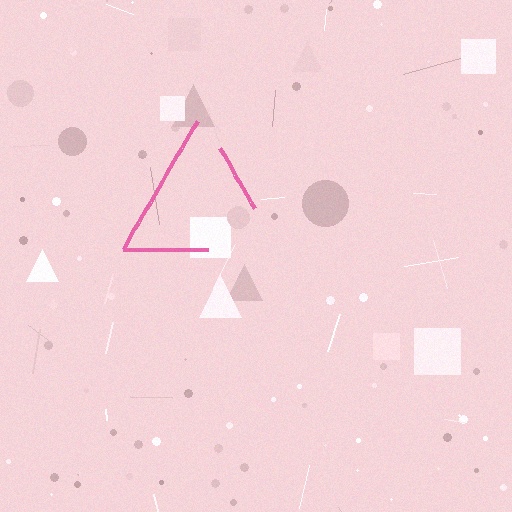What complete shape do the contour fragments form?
The contour fragments form a triangle.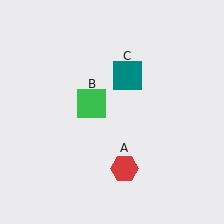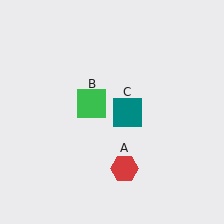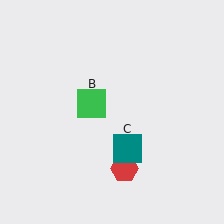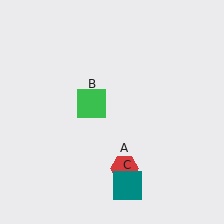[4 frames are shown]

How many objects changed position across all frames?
1 object changed position: teal square (object C).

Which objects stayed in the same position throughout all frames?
Red hexagon (object A) and green square (object B) remained stationary.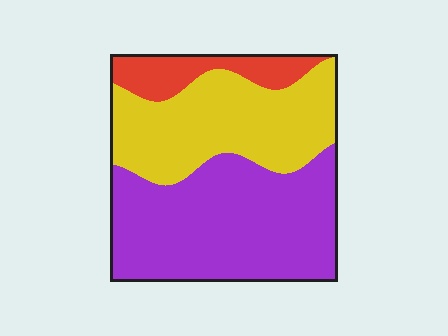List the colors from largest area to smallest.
From largest to smallest: purple, yellow, red.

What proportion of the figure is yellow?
Yellow covers around 35% of the figure.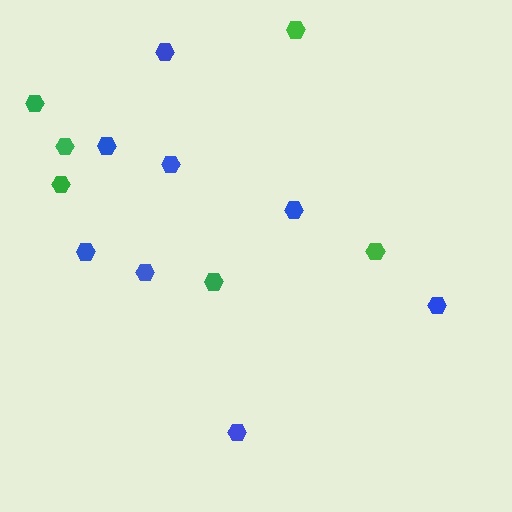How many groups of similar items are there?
There are 2 groups: one group of green hexagons (6) and one group of blue hexagons (8).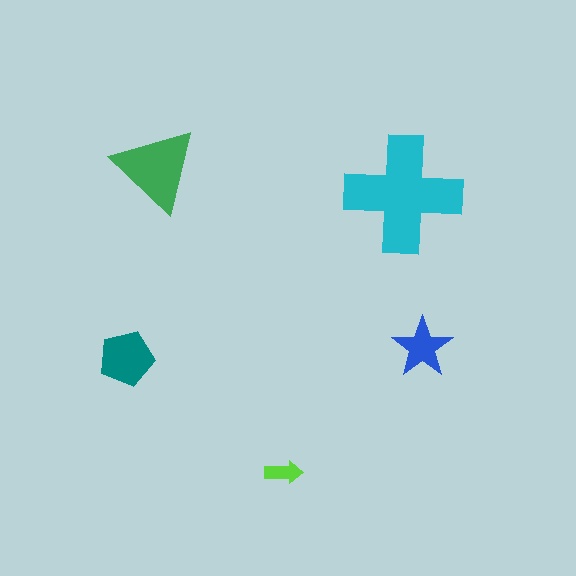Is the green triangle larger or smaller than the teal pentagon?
Larger.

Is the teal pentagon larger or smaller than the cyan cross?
Smaller.